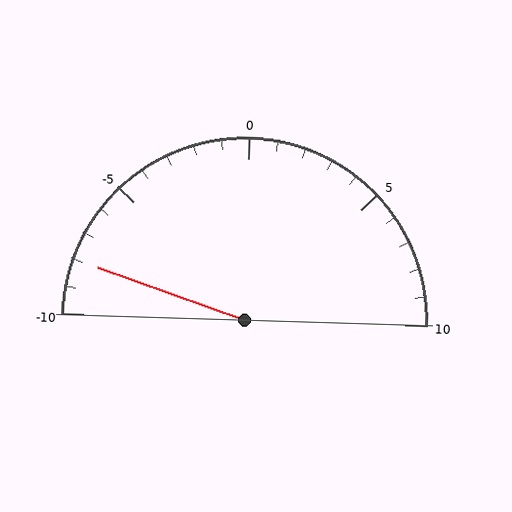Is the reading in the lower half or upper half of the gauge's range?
The reading is in the lower half of the range (-10 to 10).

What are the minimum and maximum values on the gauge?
The gauge ranges from -10 to 10.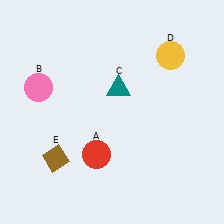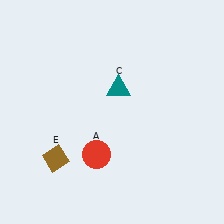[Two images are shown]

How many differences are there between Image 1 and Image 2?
There are 2 differences between the two images.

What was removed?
The yellow circle (D), the pink circle (B) were removed in Image 2.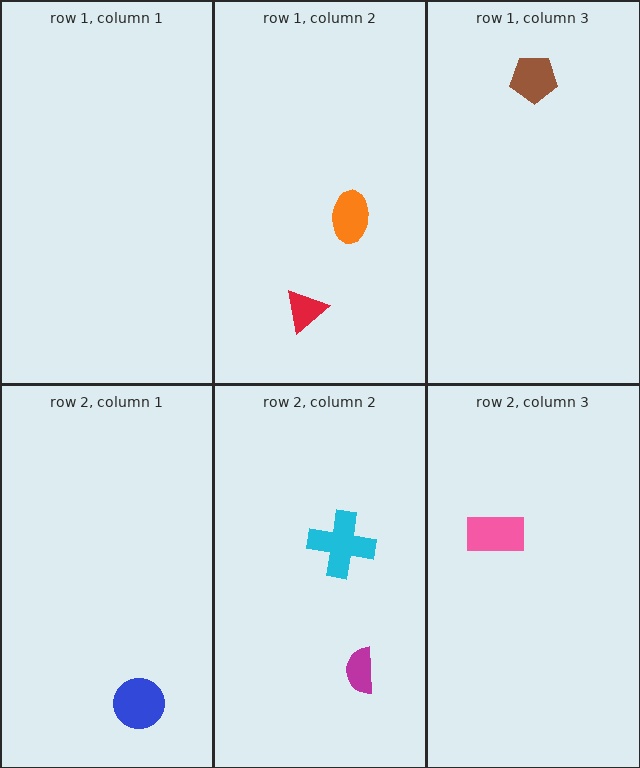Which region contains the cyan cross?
The row 2, column 2 region.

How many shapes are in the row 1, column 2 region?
2.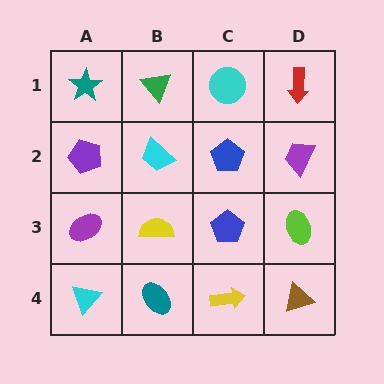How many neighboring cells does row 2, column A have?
3.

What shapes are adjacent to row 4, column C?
A blue pentagon (row 3, column C), a teal ellipse (row 4, column B), a brown triangle (row 4, column D).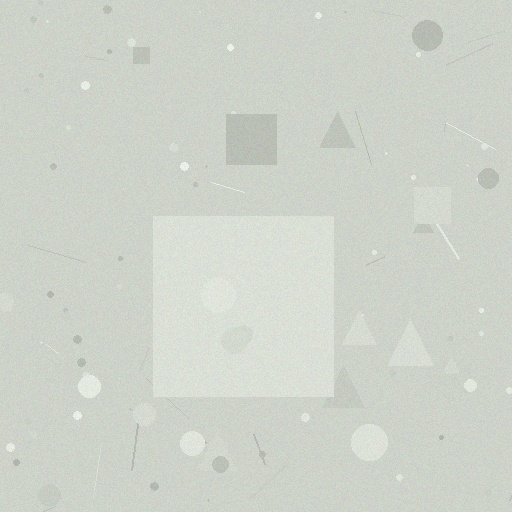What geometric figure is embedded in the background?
A square is embedded in the background.